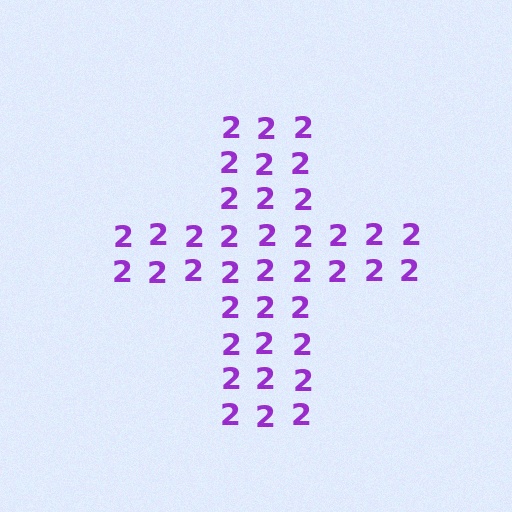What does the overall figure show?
The overall figure shows a cross.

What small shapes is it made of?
It is made of small digit 2's.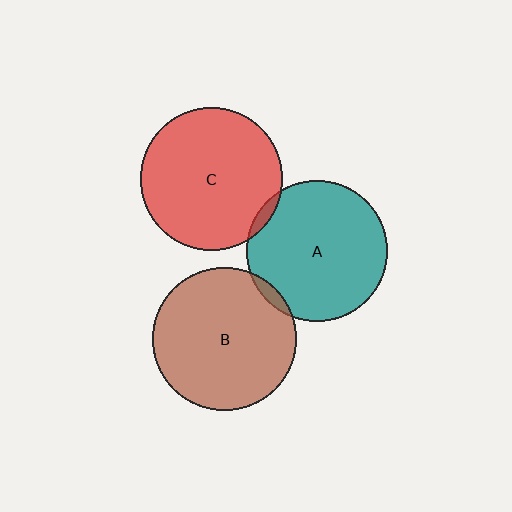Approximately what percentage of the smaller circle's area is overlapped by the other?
Approximately 5%.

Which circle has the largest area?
Circle B (brown).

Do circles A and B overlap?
Yes.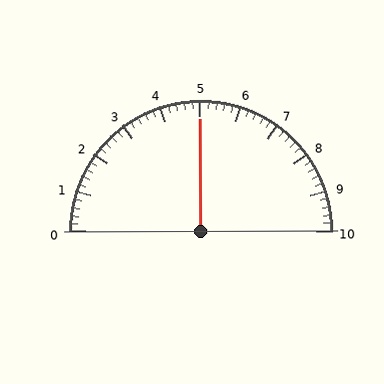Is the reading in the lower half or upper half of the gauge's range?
The reading is in the upper half of the range (0 to 10).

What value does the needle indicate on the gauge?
The needle indicates approximately 5.0.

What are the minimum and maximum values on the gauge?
The gauge ranges from 0 to 10.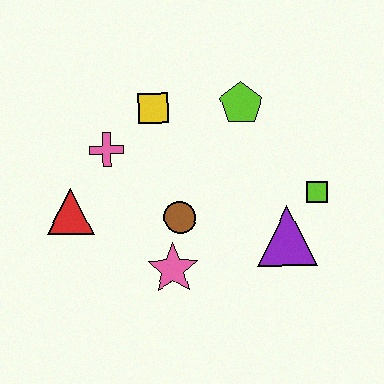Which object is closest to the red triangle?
The pink cross is closest to the red triangle.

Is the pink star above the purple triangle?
No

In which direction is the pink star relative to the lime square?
The pink star is to the left of the lime square.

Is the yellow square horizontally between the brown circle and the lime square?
No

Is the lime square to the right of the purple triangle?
Yes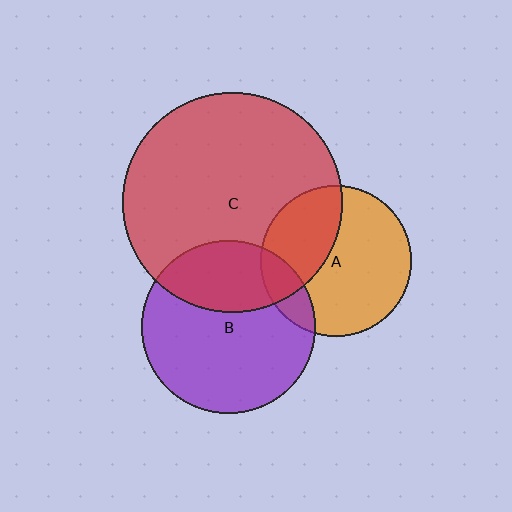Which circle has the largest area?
Circle C (red).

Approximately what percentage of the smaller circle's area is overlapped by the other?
Approximately 35%.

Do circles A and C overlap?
Yes.